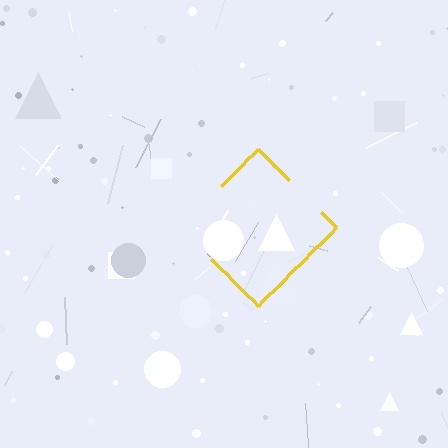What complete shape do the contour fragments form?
The contour fragments form a diamond.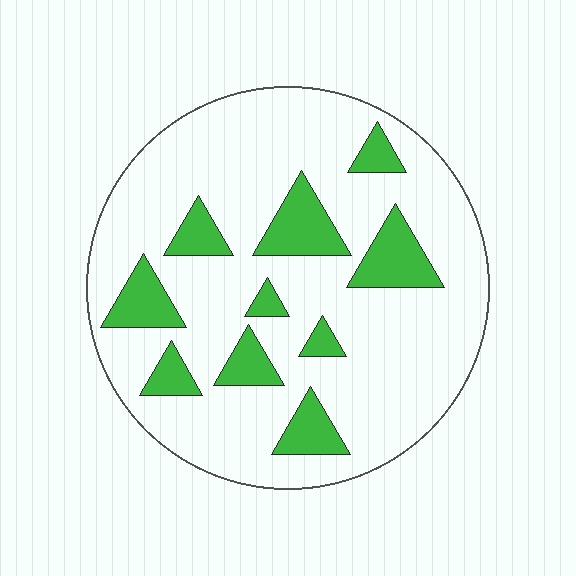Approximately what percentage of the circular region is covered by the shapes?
Approximately 20%.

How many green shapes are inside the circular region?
10.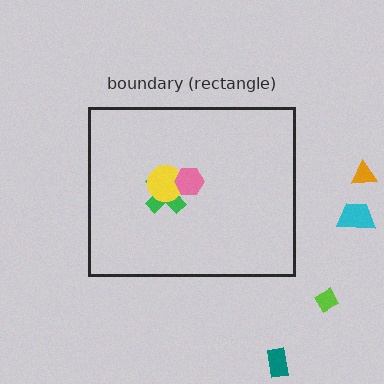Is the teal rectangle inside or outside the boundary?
Outside.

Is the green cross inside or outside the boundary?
Inside.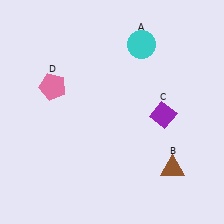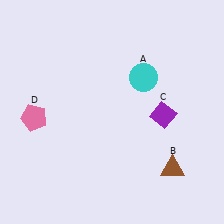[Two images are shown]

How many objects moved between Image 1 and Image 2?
2 objects moved between the two images.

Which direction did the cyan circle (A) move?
The cyan circle (A) moved down.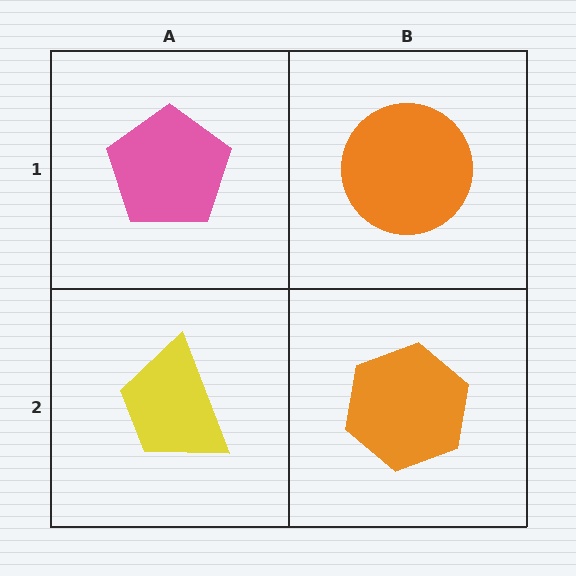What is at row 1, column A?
A pink pentagon.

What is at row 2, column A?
A yellow trapezoid.